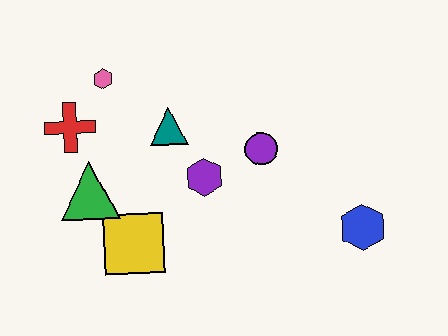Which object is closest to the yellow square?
The green triangle is closest to the yellow square.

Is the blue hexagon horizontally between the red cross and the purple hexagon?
No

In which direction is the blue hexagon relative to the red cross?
The blue hexagon is to the right of the red cross.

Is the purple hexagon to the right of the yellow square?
Yes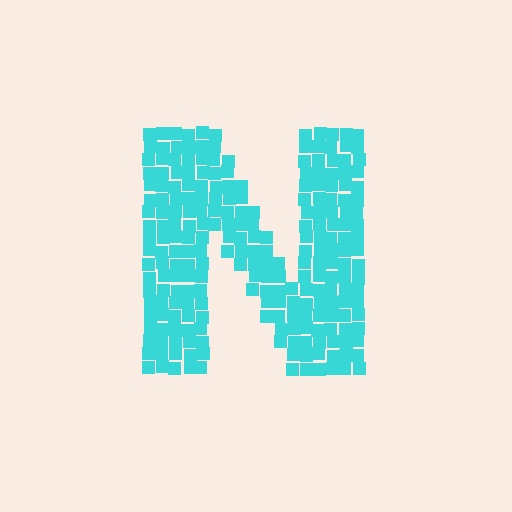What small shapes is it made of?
It is made of small squares.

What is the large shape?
The large shape is the letter N.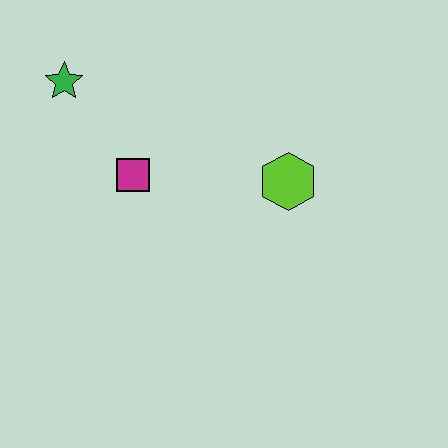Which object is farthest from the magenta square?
The lime hexagon is farthest from the magenta square.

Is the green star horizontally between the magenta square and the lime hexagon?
No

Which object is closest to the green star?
The magenta square is closest to the green star.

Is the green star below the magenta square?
No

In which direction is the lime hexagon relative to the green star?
The lime hexagon is to the right of the green star.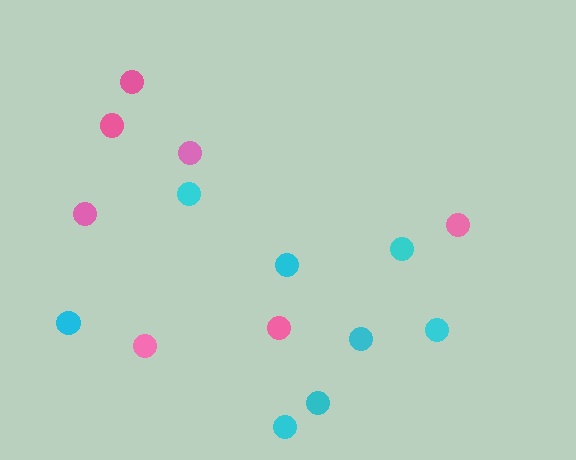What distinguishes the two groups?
There are 2 groups: one group of cyan circles (8) and one group of pink circles (7).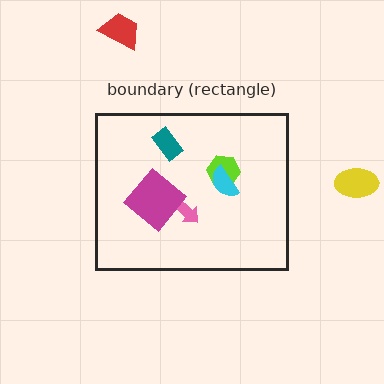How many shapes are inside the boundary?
5 inside, 2 outside.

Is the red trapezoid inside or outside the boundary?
Outside.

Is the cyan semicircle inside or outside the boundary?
Inside.